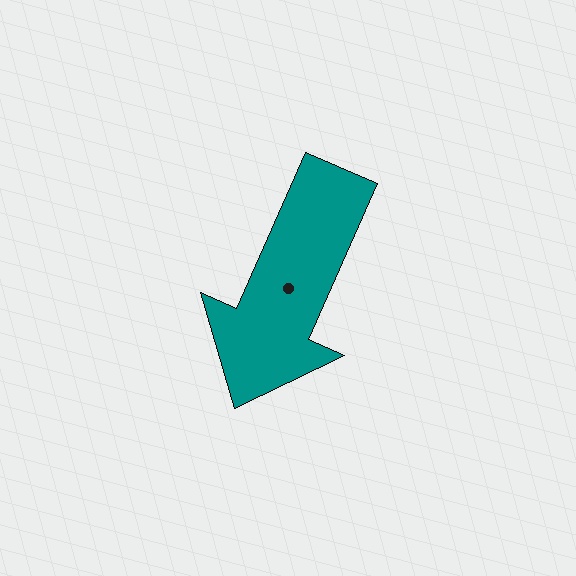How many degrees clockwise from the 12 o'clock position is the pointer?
Approximately 204 degrees.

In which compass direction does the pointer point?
Southwest.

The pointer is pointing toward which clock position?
Roughly 7 o'clock.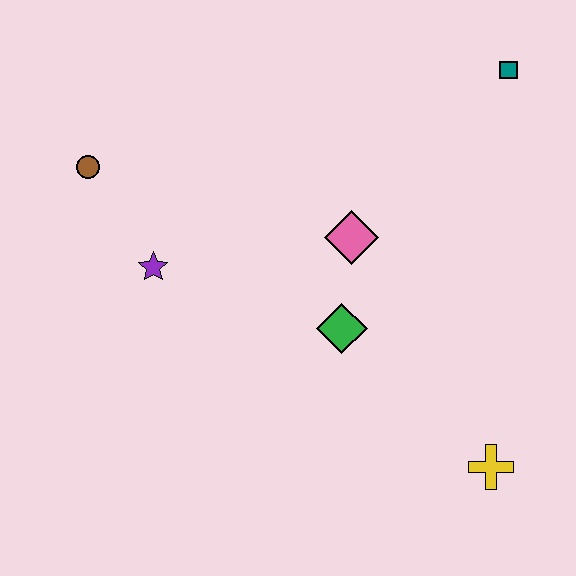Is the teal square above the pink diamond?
Yes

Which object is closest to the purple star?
The brown circle is closest to the purple star.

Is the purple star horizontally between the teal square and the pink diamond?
No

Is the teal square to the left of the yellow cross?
No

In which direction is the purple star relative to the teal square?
The purple star is to the left of the teal square.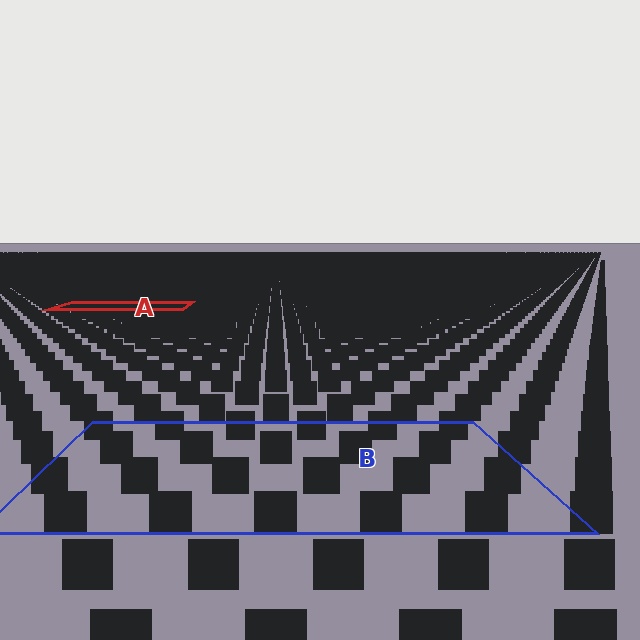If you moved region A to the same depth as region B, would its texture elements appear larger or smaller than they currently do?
They would appear larger. At a closer depth, the same texture elements are projected at a bigger on-screen size.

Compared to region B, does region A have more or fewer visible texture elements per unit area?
Region A has more texture elements per unit area — they are packed more densely because it is farther away.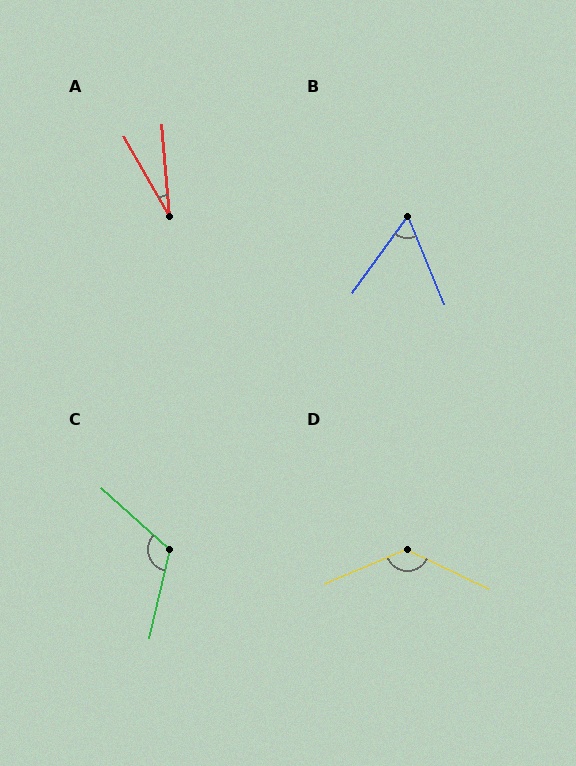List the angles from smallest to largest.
A (25°), B (58°), C (119°), D (131°).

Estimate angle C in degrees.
Approximately 119 degrees.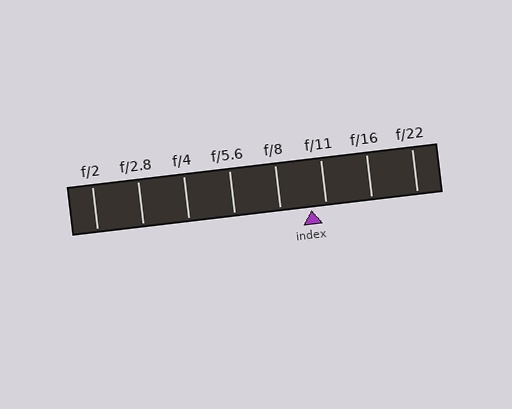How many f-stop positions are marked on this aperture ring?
There are 8 f-stop positions marked.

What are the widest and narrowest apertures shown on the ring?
The widest aperture shown is f/2 and the narrowest is f/22.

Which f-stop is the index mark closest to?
The index mark is closest to f/11.